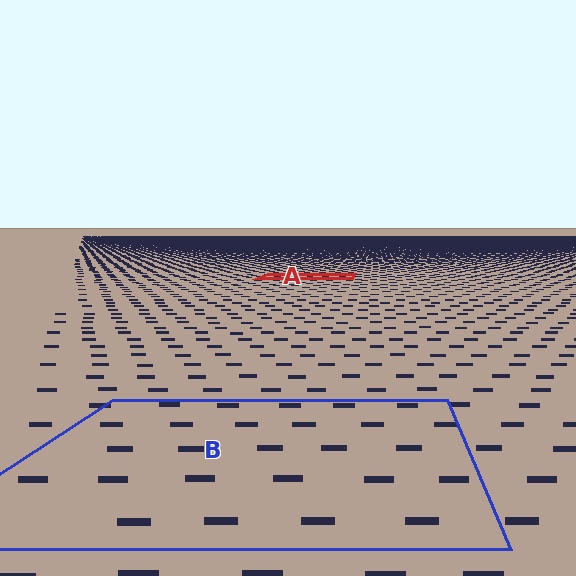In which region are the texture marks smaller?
The texture marks are smaller in region A, because it is farther away.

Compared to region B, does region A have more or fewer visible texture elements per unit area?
Region A has more texture elements per unit area — they are packed more densely because it is farther away.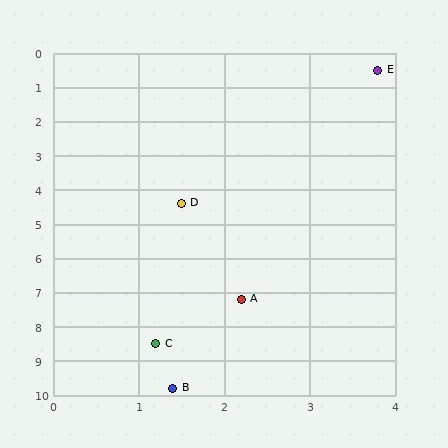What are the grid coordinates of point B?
Point B is at approximately (1.4, 9.8).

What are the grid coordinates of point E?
Point E is at approximately (3.8, 0.5).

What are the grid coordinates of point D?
Point D is at approximately (1.5, 4.4).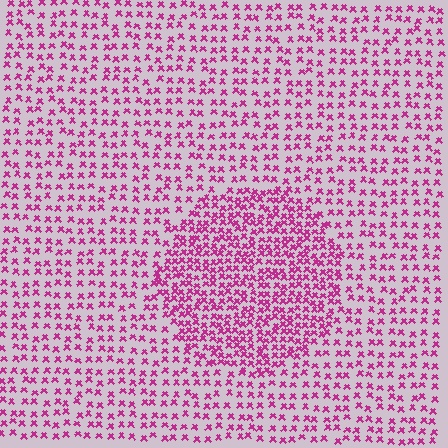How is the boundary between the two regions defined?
The boundary is defined by a change in element density (approximately 1.9x ratio). All elements are the same color, size, and shape.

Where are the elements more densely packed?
The elements are more densely packed inside the circle boundary.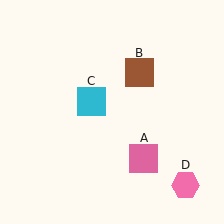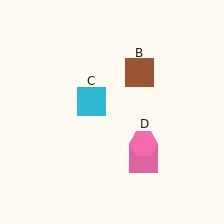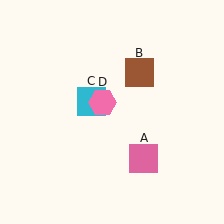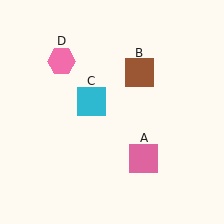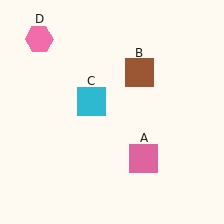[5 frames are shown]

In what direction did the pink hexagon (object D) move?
The pink hexagon (object D) moved up and to the left.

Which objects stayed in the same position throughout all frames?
Pink square (object A) and brown square (object B) and cyan square (object C) remained stationary.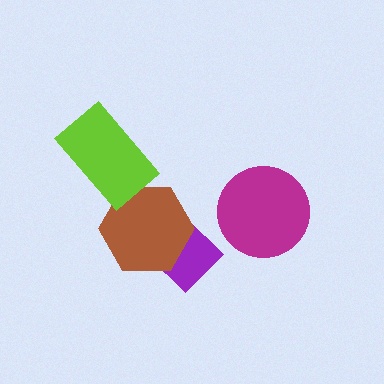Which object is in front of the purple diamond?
The brown hexagon is in front of the purple diamond.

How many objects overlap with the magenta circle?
0 objects overlap with the magenta circle.